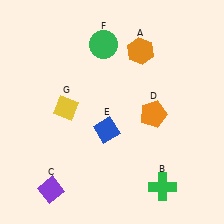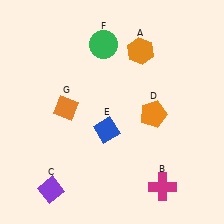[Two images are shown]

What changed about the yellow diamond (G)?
In Image 1, G is yellow. In Image 2, it changed to orange.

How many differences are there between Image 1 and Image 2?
There are 2 differences between the two images.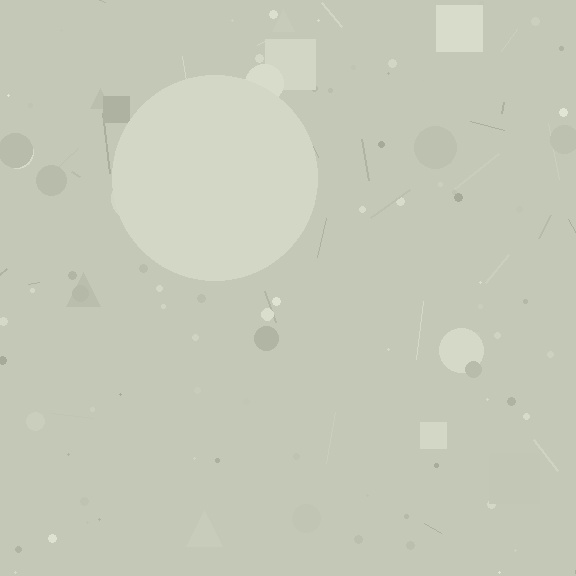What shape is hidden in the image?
A circle is hidden in the image.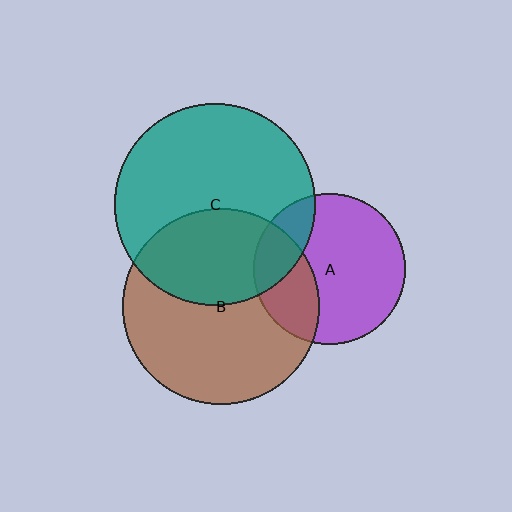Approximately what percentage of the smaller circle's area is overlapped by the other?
Approximately 40%.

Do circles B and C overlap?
Yes.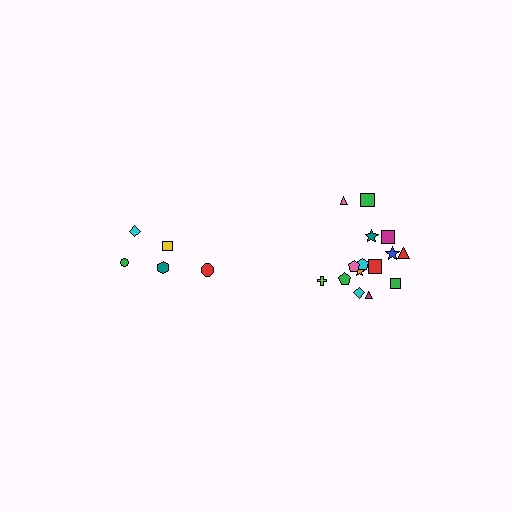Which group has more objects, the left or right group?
The right group.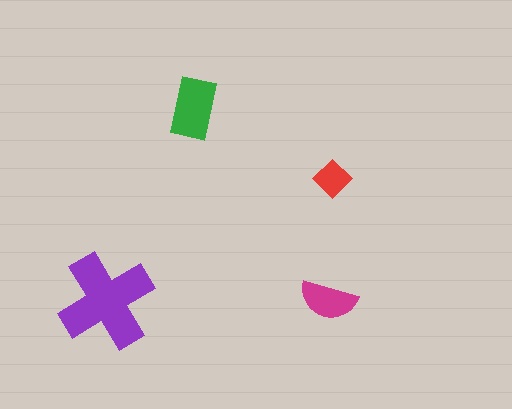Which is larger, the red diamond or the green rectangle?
The green rectangle.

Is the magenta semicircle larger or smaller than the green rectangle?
Smaller.